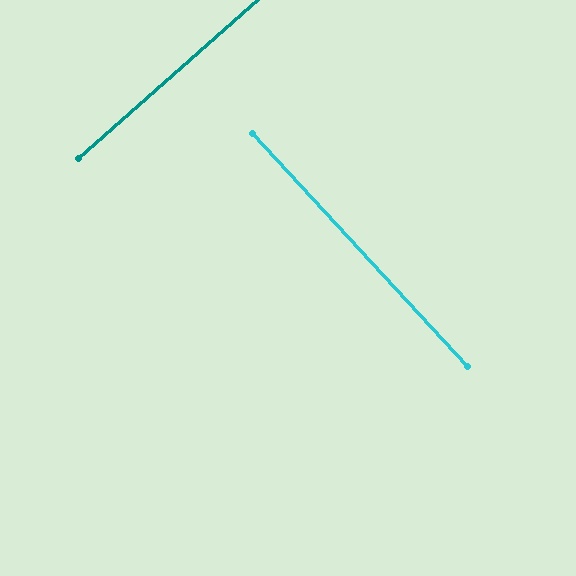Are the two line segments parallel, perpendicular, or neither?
Perpendicular — they meet at approximately 89°.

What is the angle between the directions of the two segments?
Approximately 89 degrees.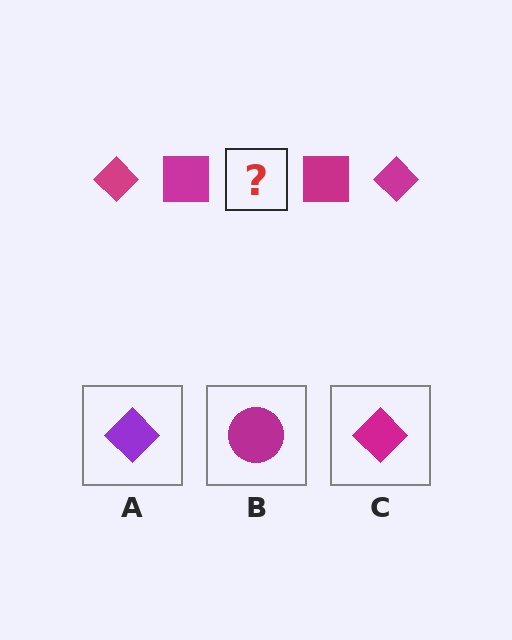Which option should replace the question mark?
Option C.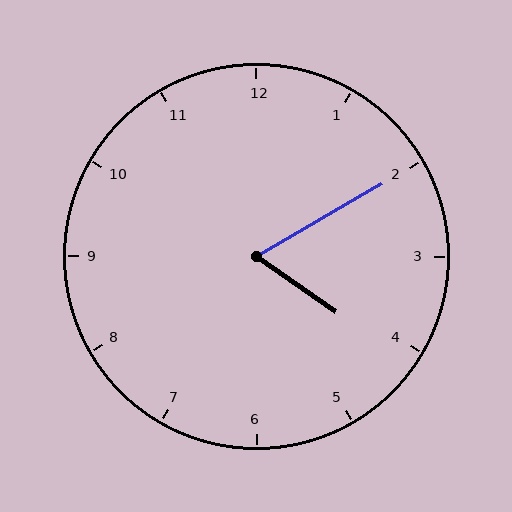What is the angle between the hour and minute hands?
Approximately 65 degrees.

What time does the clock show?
4:10.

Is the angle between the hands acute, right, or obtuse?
It is acute.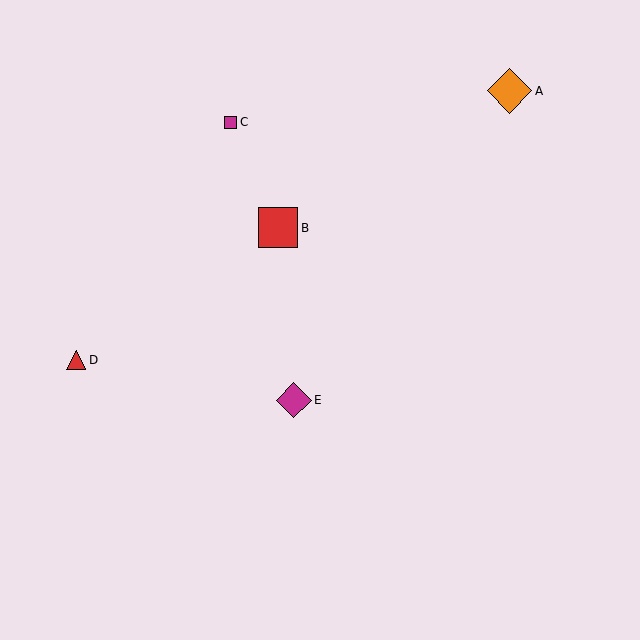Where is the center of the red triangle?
The center of the red triangle is at (76, 360).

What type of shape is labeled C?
Shape C is a magenta square.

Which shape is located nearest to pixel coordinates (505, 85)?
The orange diamond (labeled A) at (509, 91) is nearest to that location.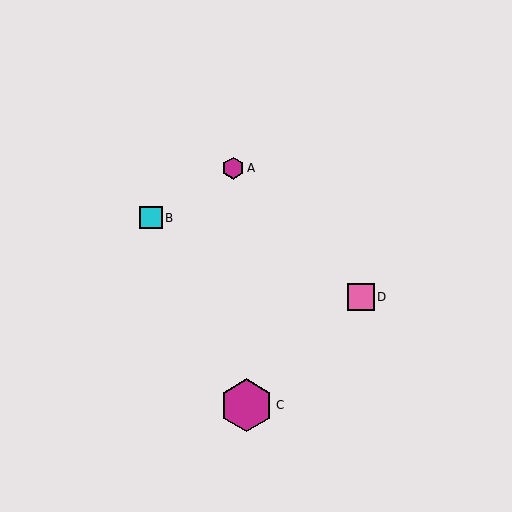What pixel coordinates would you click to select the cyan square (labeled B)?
Click at (151, 218) to select the cyan square B.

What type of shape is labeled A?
Shape A is a magenta hexagon.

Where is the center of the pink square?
The center of the pink square is at (361, 297).